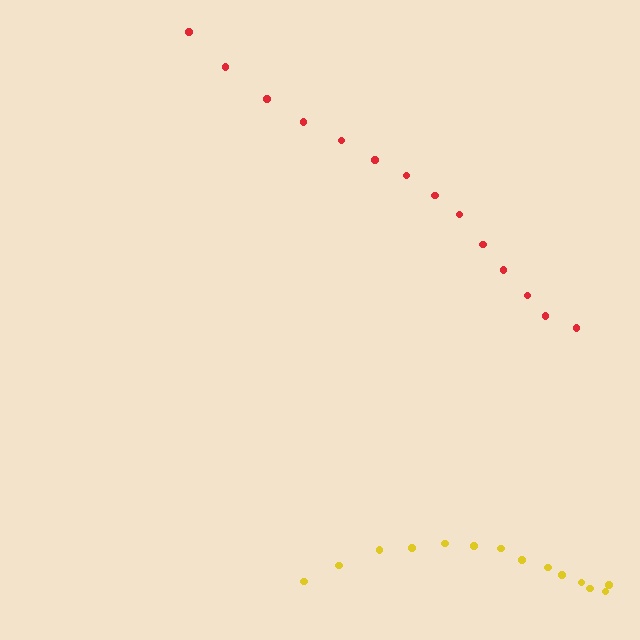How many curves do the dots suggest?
There are 2 distinct paths.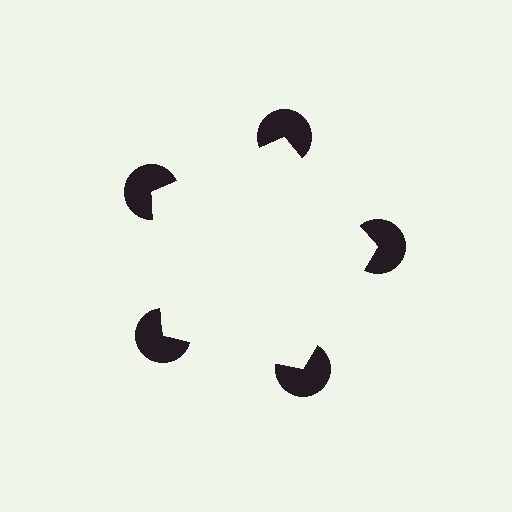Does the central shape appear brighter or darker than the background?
It typically appears slightly brighter than the background, even though no actual brightness change is drawn.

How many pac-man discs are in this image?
There are 5 — one at each vertex of the illusory pentagon.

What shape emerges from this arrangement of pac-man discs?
An illusory pentagon — its edges are inferred from the aligned wedge cuts in the pac-man discs, not physically drawn.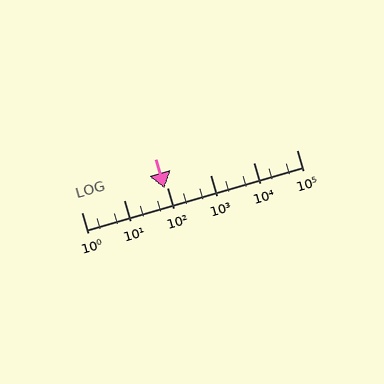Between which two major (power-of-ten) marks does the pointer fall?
The pointer is between 10 and 100.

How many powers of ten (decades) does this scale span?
The scale spans 5 decades, from 1 to 100000.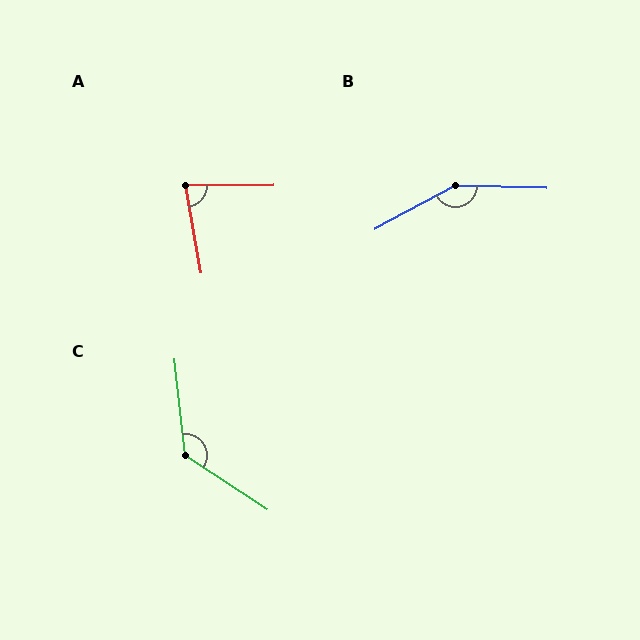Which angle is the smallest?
A, at approximately 80 degrees.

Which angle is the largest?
B, at approximately 150 degrees.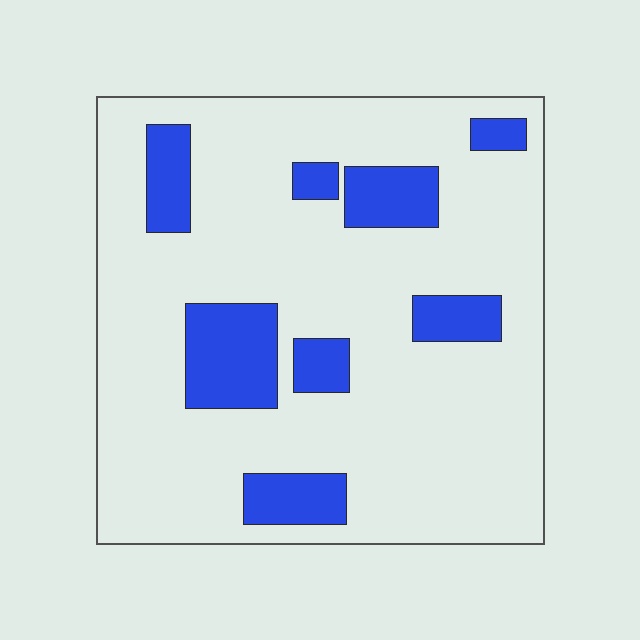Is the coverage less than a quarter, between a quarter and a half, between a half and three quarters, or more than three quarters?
Less than a quarter.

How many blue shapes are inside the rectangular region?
8.